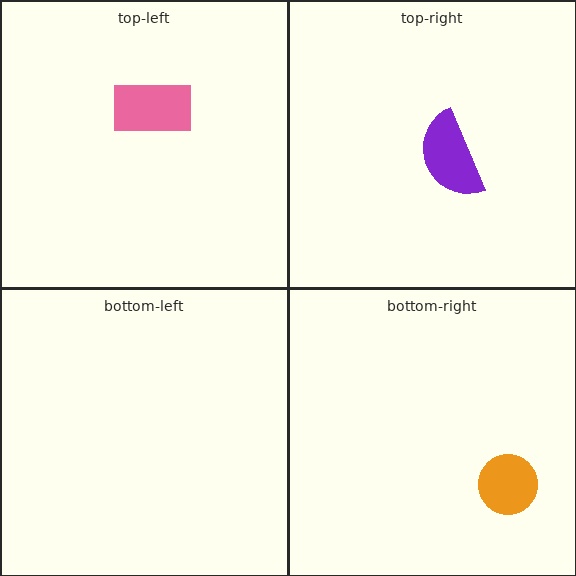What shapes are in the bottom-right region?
The orange circle.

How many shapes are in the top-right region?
1.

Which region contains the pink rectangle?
The top-left region.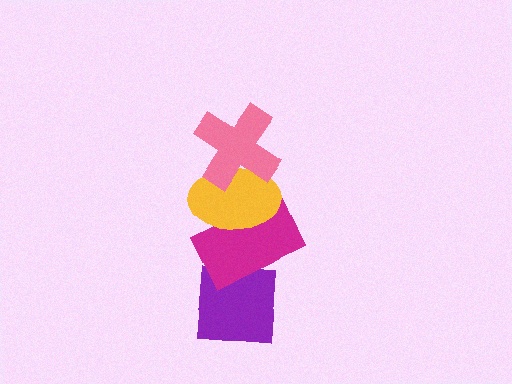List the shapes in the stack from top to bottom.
From top to bottom: the pink cross, the yellow ellipse, the magenta rectangle, the purple square.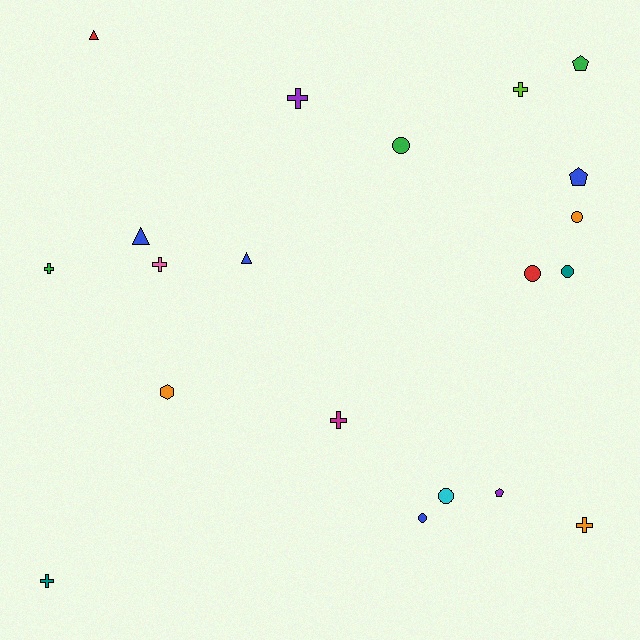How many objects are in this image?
There are 20 objects.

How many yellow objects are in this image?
There are no yellow objects.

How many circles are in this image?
There are 6 circles.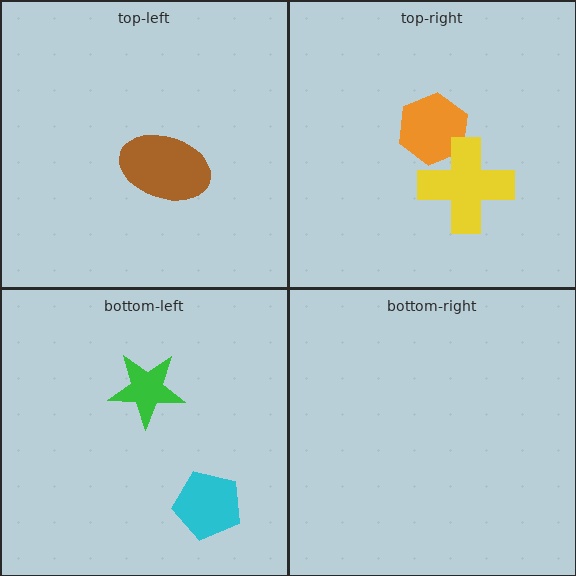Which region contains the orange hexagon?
The top-right region.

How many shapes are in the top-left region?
1.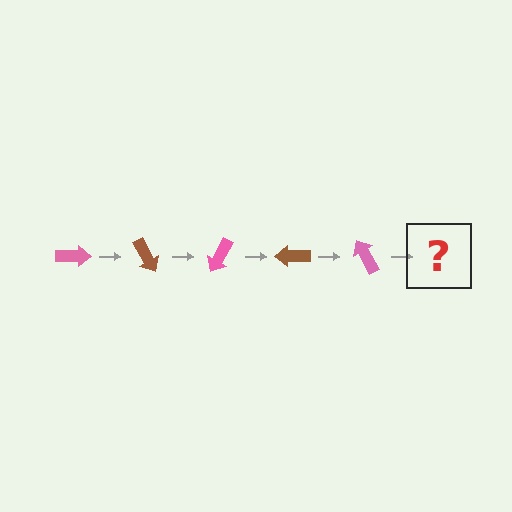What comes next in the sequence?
The next element should be a brown arrow, rotated 300 degrees from the start.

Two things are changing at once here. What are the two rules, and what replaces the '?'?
The two rules are that it rotates 60 degrees each step and the color cycles through pink and brown. The '?' should be a brown arrow, rotated 300 degrees from the start.